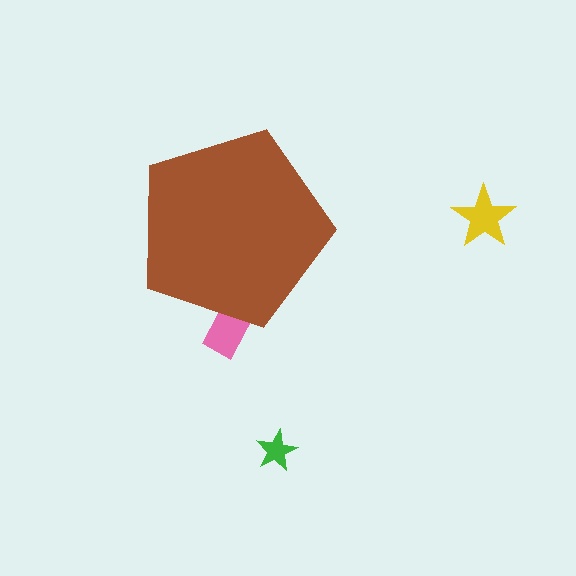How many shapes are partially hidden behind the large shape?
1 shape is partially hidden.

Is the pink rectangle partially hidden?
Yes, the pink rectangle is partially hidden behind the brown pentagon.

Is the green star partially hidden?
No, the green star is fully visible.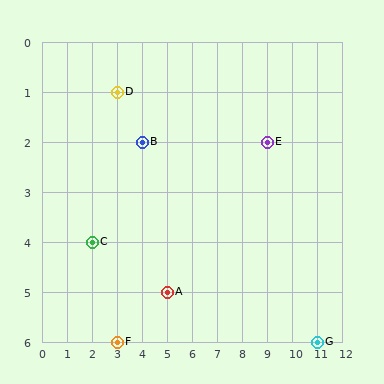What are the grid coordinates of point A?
Point A is at grid coordinates (5, 5).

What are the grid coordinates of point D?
Point D is at grid coordinates (3, 1).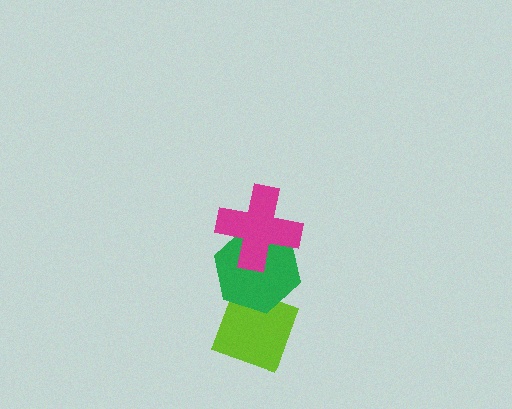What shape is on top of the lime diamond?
The green hexagon is on top of the lime diamond.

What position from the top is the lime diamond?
The lime diamond is 3rd from the top.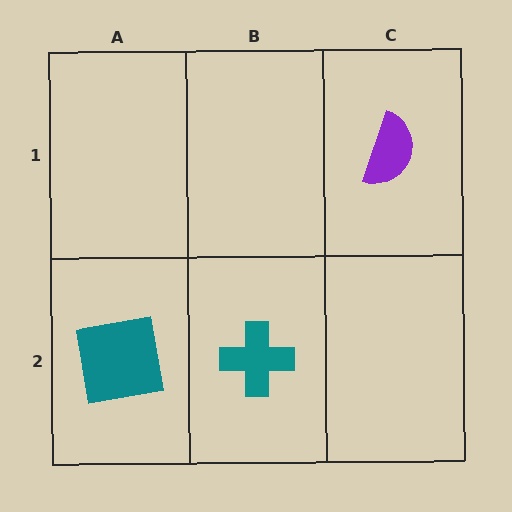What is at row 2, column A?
A teal square.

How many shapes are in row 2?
2 shapes.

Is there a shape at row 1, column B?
No, that cell is empty.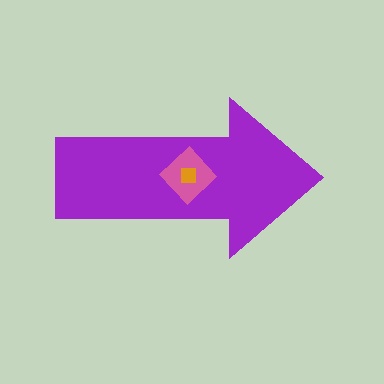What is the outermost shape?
The purple arrow.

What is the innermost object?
The orange square.